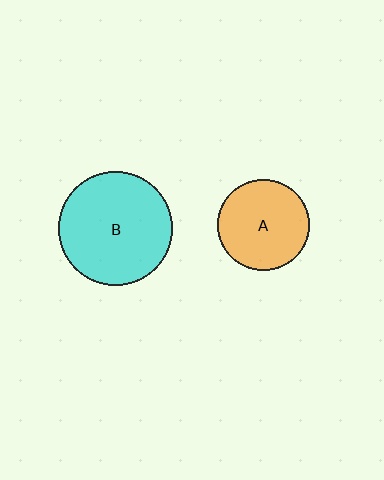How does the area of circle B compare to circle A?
Approximately 1.6 times.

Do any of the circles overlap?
No, none of the circles overlap.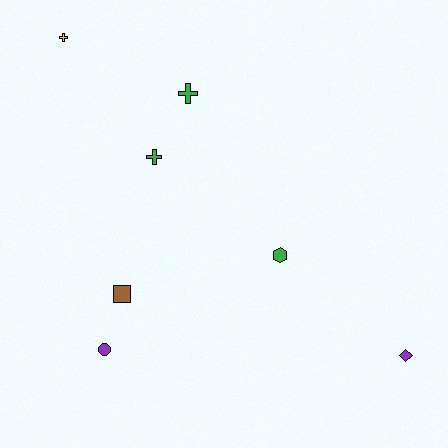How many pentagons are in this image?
There are no pentagons.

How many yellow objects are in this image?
There is 1 yellow object.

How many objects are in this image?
There are 7 objects.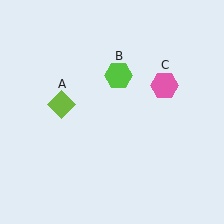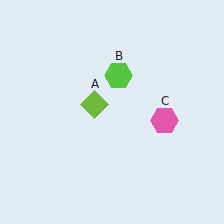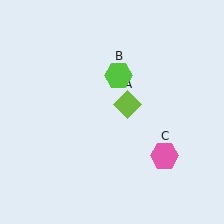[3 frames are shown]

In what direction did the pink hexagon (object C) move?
The pink hexagon (object C) moved down.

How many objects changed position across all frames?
2 objects changed position: lime diamond (object A), pink hexagon (object C).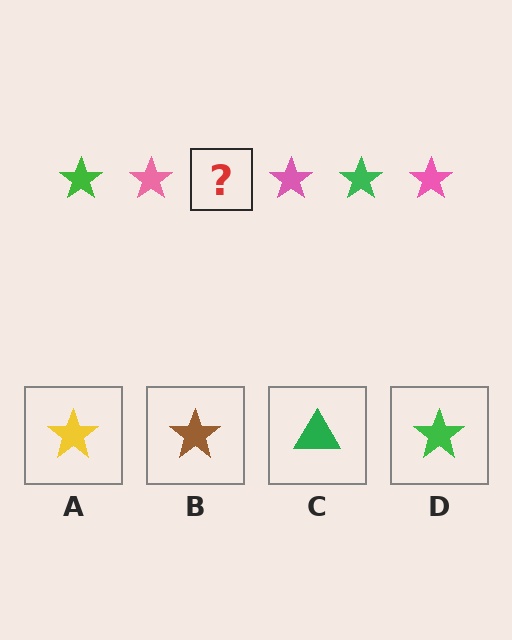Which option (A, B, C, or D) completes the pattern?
D.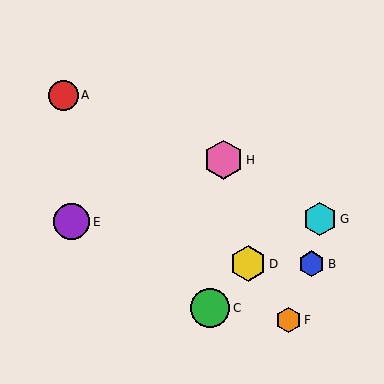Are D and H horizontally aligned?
No, D is at y≈264 and H is at y≈160.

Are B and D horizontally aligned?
Yes, both are at y≈264.